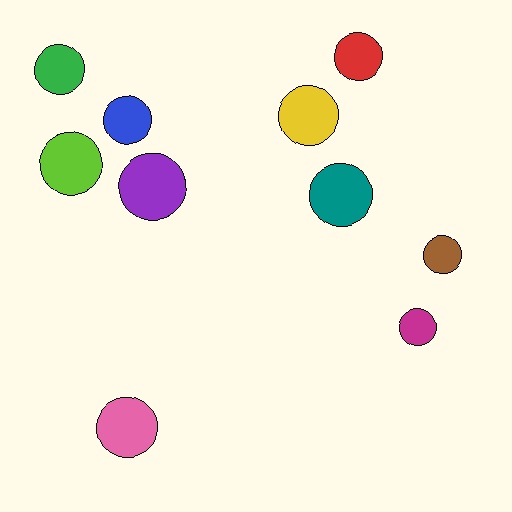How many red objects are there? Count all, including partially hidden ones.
There is 1 red object.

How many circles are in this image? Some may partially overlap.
There are 10 circles.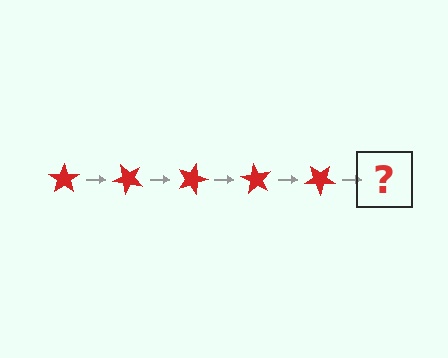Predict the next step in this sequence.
The next step is a red star rotated 225 degrees.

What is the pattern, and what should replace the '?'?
The pattern is that the star rotates 45 degrees each step. The '?' should be a red star rotated 225 degrees.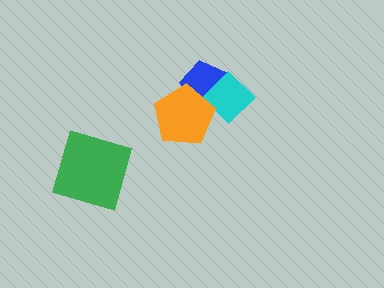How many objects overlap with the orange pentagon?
2 objects overlap with the orange pentagon.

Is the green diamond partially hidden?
No, no other shape covers it.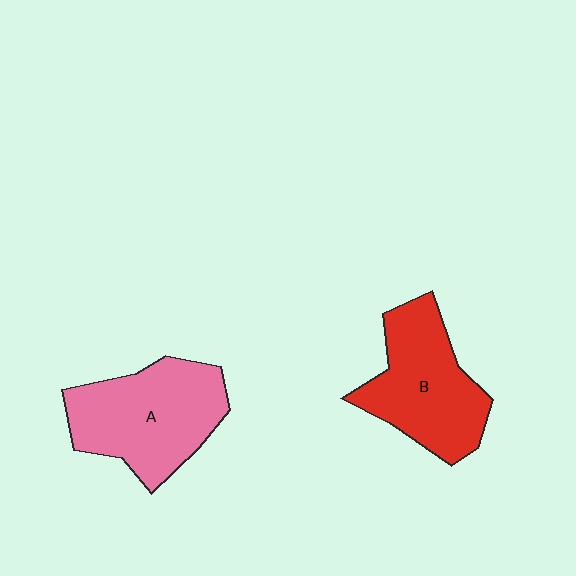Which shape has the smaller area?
Shape B (red).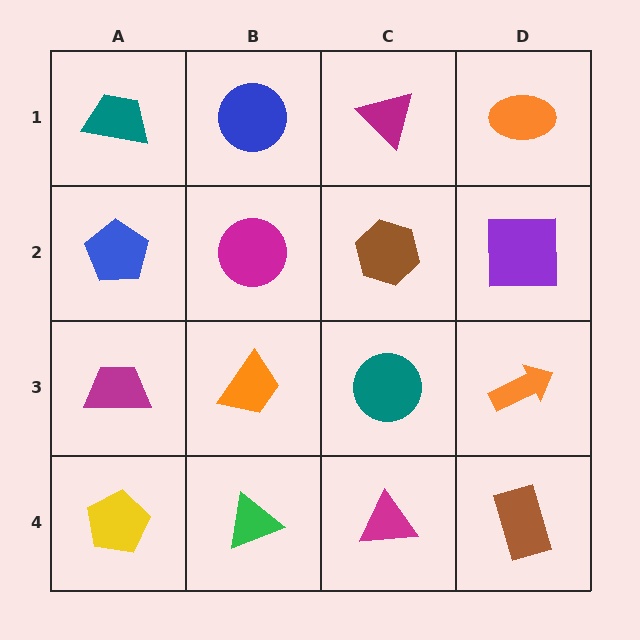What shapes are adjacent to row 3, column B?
A magenta circle (row 2, column B), a green triangle (row 4, column B), a magenta trapezoid (row 3, column A), a teal circle (row 3, column C).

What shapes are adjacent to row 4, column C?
A teal circle (row 3, column C), a green triangle (row 4, column B), a brown rectangle (row 4, column D).